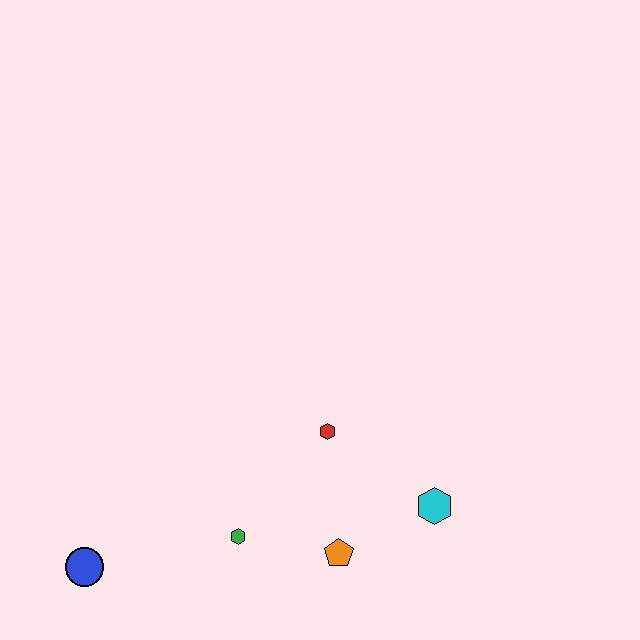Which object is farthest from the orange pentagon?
The blue circle is farthest from the orange pentagon.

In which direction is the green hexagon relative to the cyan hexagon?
The green hexagon is to the left of the cyan hexagon.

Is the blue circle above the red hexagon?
No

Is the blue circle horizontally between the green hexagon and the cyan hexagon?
No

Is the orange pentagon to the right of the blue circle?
Yes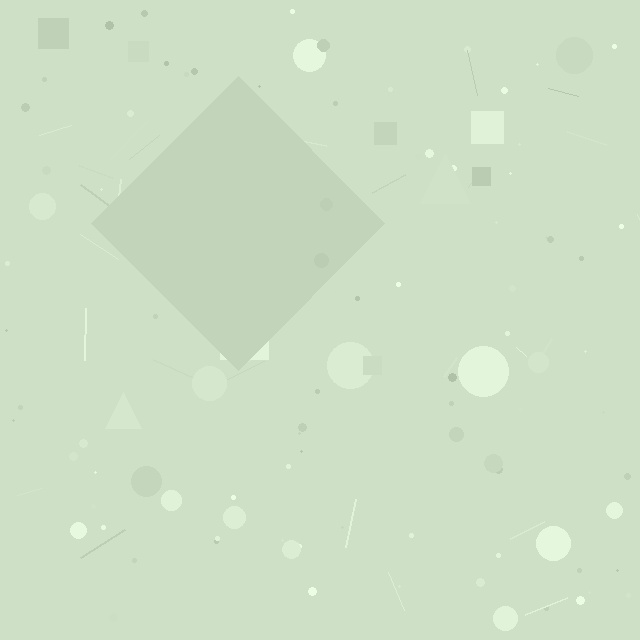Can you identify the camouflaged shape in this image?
The camouflaged shape is a diamond.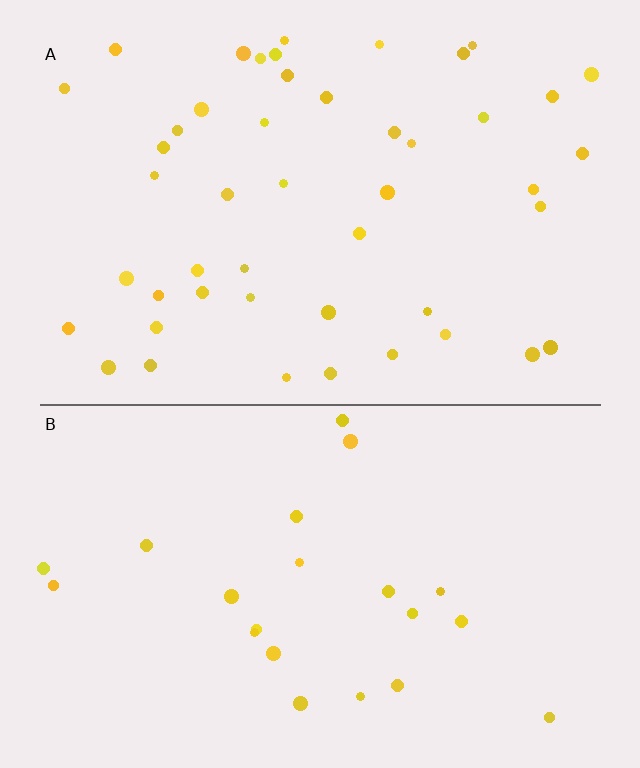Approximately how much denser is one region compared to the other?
Approximately 2.1× — region A over region B.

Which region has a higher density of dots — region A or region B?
A (the top).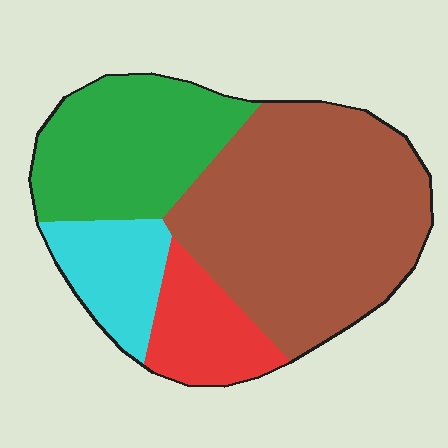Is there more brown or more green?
Brown.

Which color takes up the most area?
Brown, at roughly 50%.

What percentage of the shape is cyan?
Cyan covers 12% of the shape.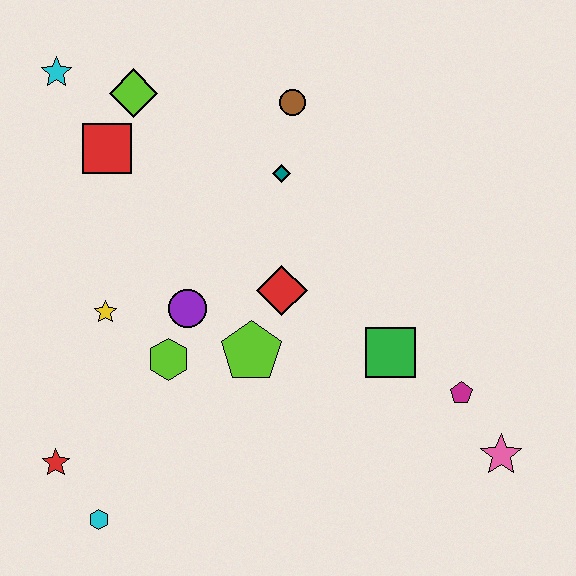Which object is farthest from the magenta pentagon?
The cyan star is farthest from the magenta pentagon.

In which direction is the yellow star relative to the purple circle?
The yellow star is to the left of the purple circle.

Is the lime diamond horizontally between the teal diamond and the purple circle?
No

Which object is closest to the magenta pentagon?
The pink star is closest to the magenta pentagon.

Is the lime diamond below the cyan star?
Yes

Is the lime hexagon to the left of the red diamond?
Yes